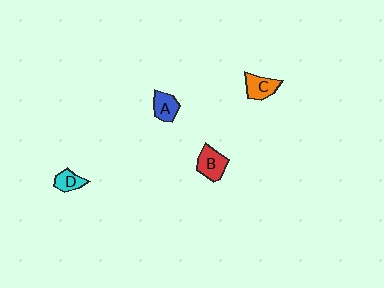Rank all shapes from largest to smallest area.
From largest to smallest: B (red), C (orange), A (blue), D (cyan).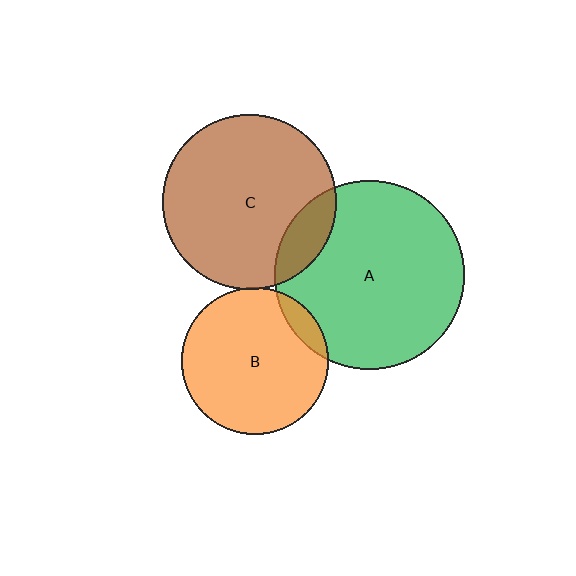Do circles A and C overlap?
Yes.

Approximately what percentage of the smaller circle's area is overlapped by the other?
Approximately 15%.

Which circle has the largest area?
Circle A (green).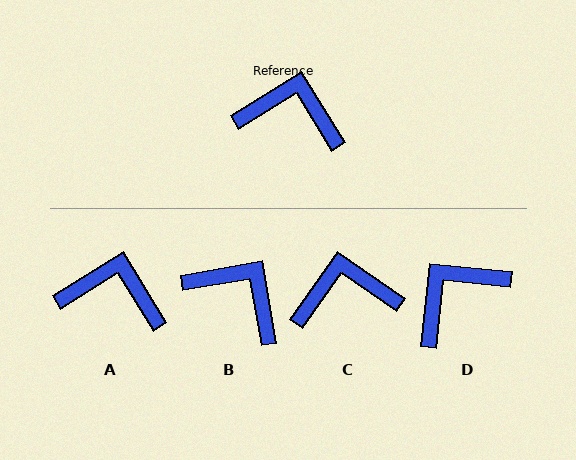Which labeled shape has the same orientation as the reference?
A.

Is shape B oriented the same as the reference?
No, it is off by about 22 degrees.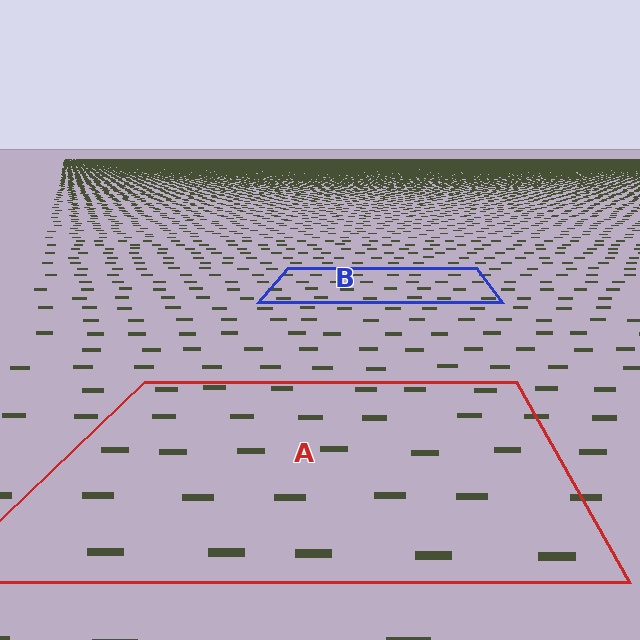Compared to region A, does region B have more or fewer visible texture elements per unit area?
Region B has more texture elements per unit area — they are packed more densely because it is farther away.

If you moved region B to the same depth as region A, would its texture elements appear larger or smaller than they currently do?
They would appear larger. At a closer depth, the same texture elements are projected at a bigger on-screen size.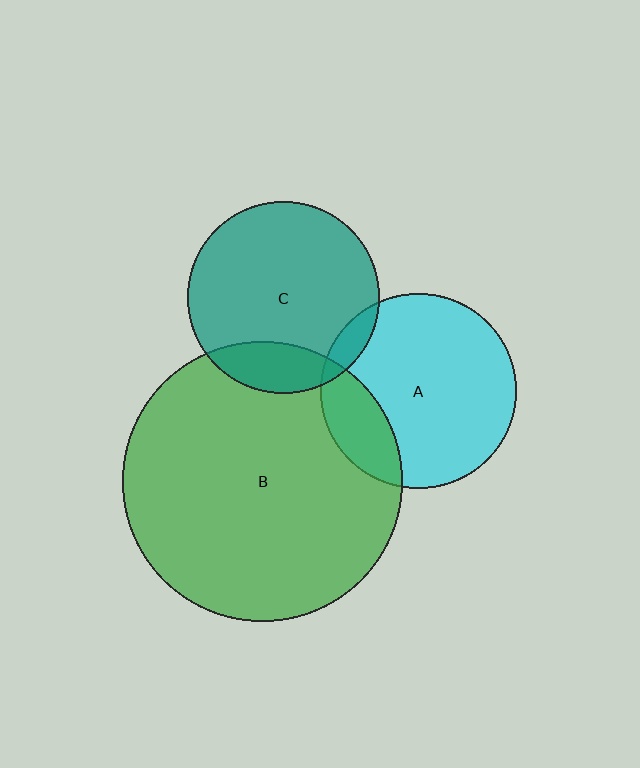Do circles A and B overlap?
Yes.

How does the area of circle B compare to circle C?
Approximately 2.1 times.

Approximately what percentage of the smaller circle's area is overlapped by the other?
Approximately 20%.